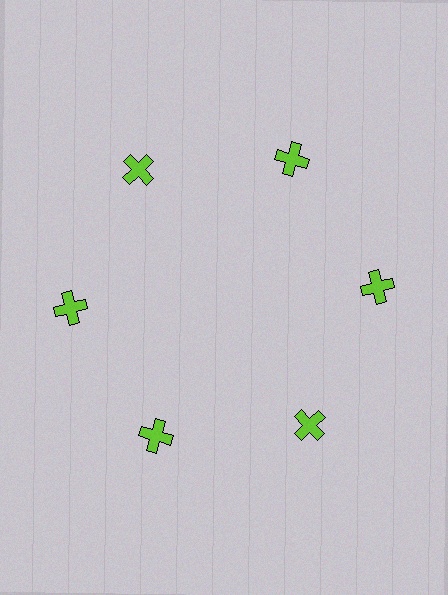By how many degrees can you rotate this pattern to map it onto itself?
The pattern maps onto itself every 60 degrees of rotation.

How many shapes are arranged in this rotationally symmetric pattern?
There are 6 shapes, arranged in 6 groups of 1.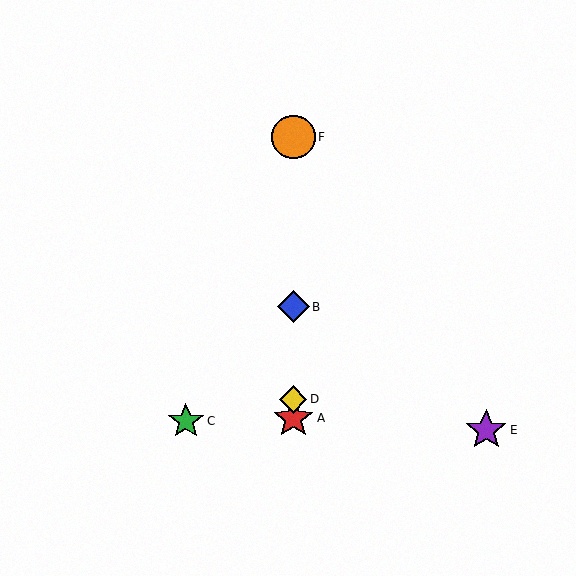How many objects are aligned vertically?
4 objects (A, B, D, F) are aligned vertically.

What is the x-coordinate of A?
Object A is at x≈293.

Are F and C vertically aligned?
No, F is at x≈293 and C is at x≈186.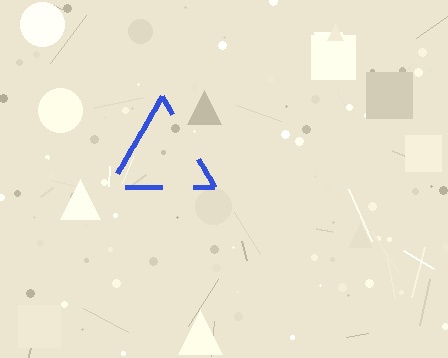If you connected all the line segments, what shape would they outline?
They would outline a triangle.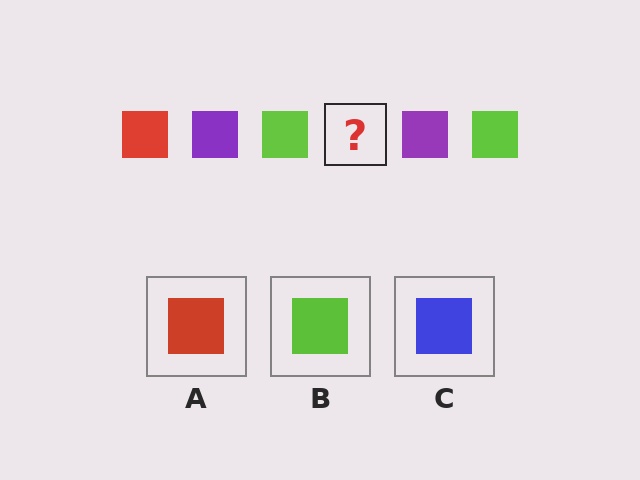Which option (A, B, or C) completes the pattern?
A.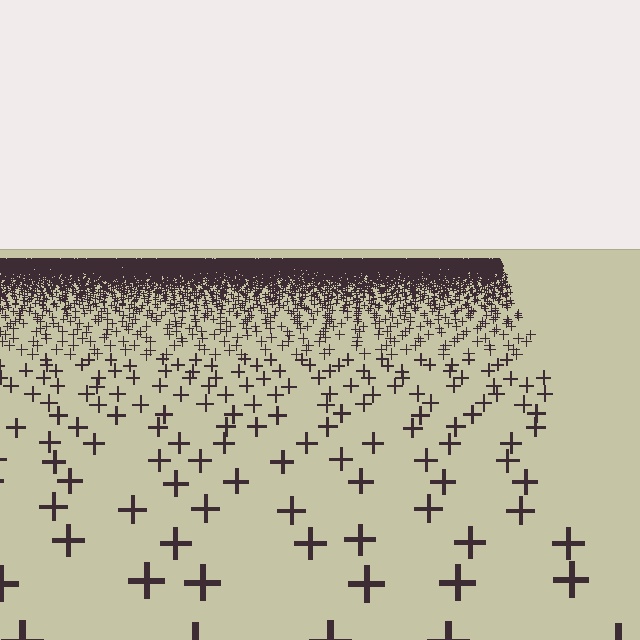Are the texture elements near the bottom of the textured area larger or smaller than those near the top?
Larger. Near the bottom, elements are closer to the viewer and appear at a bigger on-screen size.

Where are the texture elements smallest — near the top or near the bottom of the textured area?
Near the top.